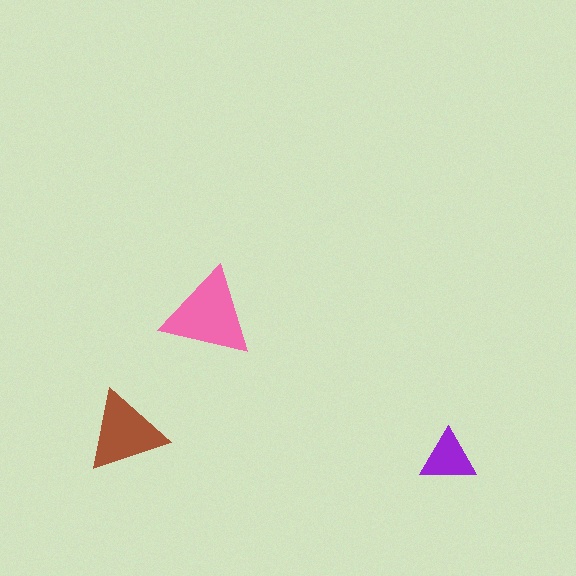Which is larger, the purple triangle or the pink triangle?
The pink one.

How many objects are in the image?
There are 3 objects in the image.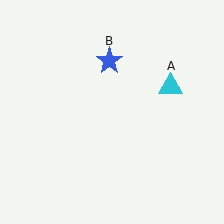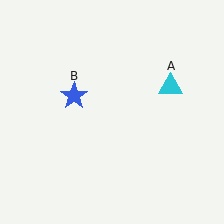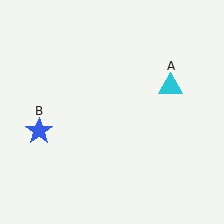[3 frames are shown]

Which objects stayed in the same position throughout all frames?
Cyan triangle (object A) remained stationary.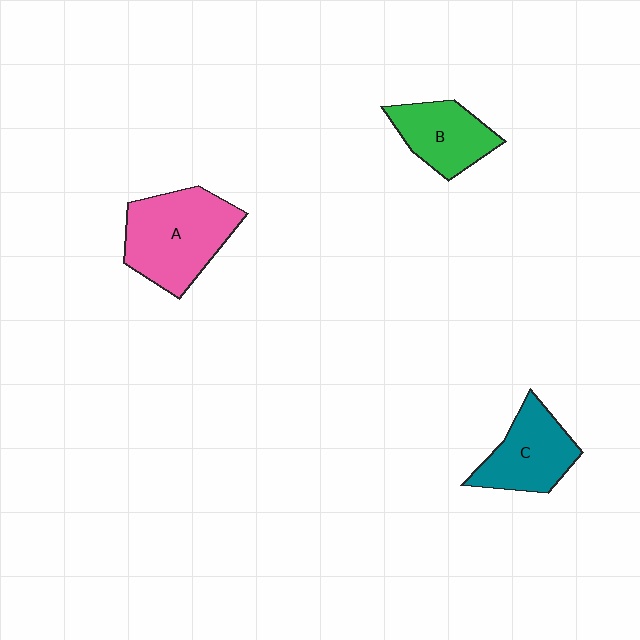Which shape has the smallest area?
Shape B (green).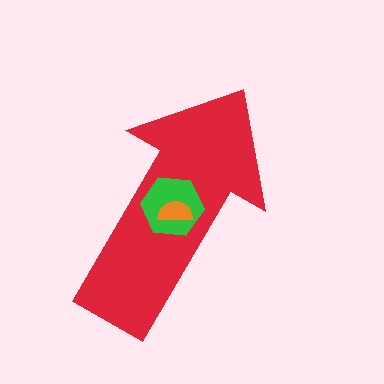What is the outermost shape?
The red arrow.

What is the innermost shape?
The orange semicircle.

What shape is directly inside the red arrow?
The green hexagon.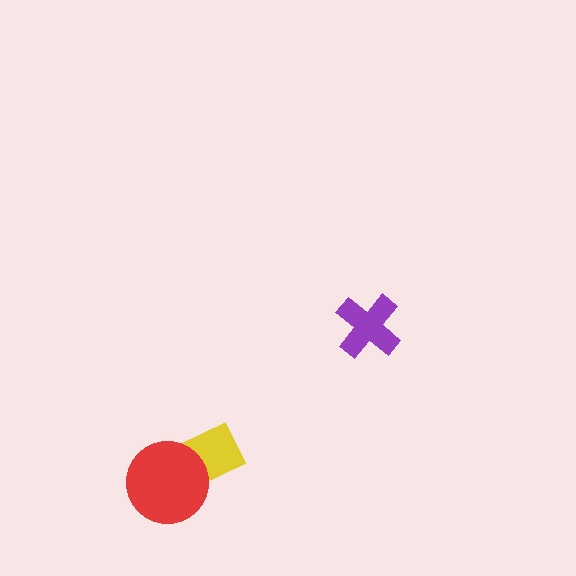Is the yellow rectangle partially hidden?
Yes, it is partially covered by another shape.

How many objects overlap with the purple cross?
0 objects overlap with the purple cross.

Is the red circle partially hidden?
No, no other shape covers it.